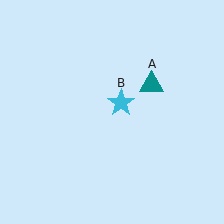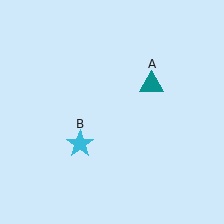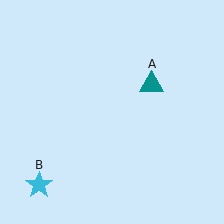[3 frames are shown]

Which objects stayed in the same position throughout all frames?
Teal triangle (object A) remained stationary.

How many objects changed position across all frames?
1 object changed position: cyan star (object B).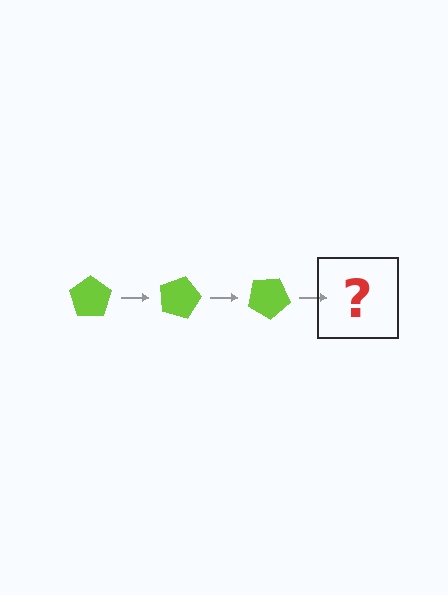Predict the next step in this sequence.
The next step is a lime pentagon rotated 45 degrees.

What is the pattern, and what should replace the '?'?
The pattern is that the pentagon rotates 15 degrees each step. The '?' should be a lime pentagon rotated 45 degrees.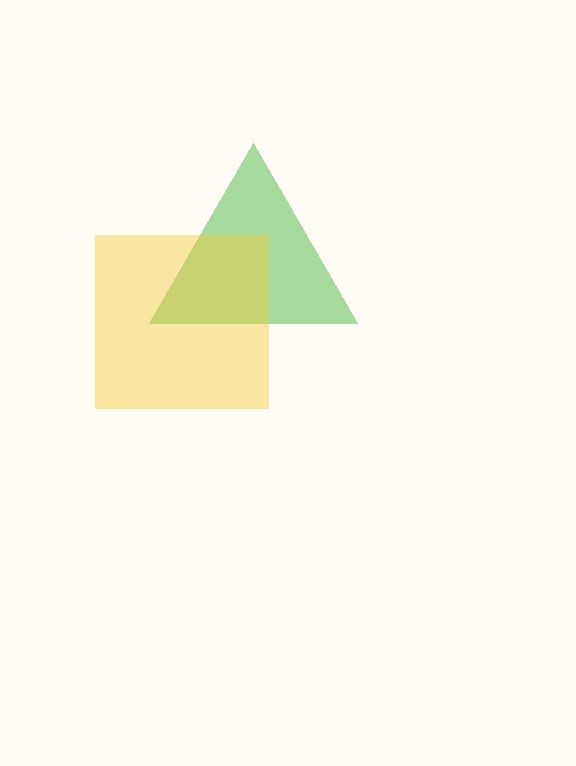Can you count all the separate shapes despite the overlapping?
Yes, there are 2 separate shapes.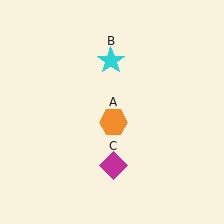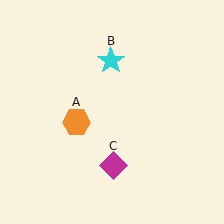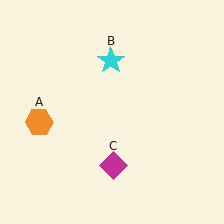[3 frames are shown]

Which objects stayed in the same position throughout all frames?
Cyan star (object B) and magenta diamond (object C) remained stationary.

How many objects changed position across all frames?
1 object changed position: orange hexagon (object A).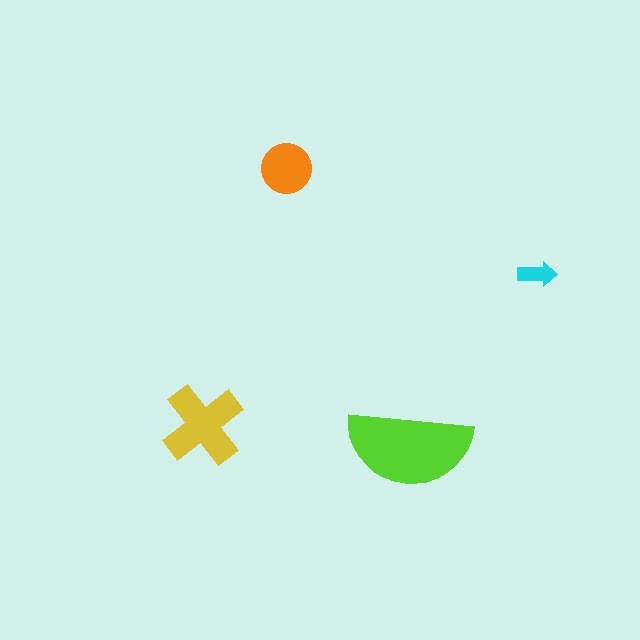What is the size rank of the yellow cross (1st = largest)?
2nd.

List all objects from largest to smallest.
The lime semicircle, the yellow cross, the orange circle, the cyan arrow.